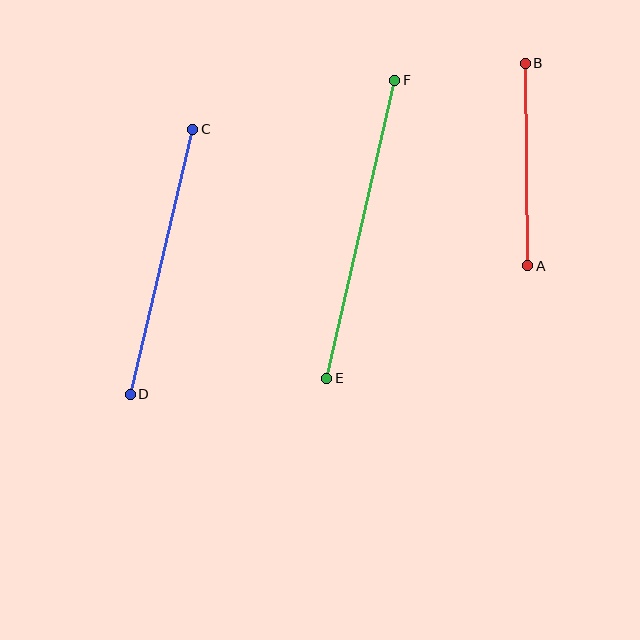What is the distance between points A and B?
The distance is approximately 202 pixels.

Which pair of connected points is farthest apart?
Points E and F are farthest apart.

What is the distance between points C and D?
The distance is approximately 272 pixels.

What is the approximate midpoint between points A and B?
The midpoint is at approximately (527, 164) pixels.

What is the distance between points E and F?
The distance is approximately 306 pixels.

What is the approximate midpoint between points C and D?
The midpoint is at approximately (162, 262) pixels.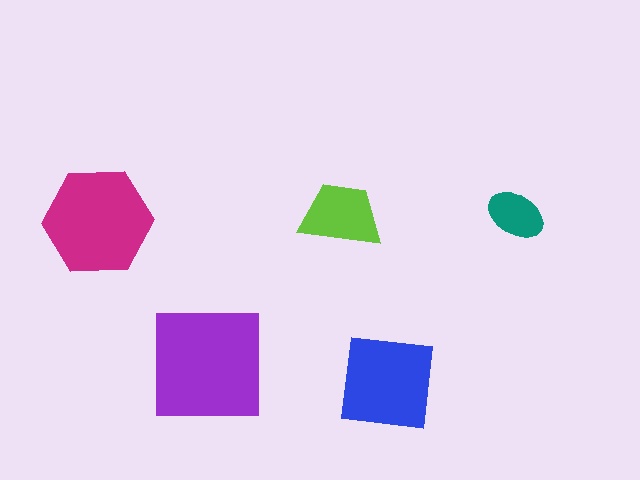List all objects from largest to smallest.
The purple square, the magenta hexagon, the blue square, the lime trapezoid, the teal ellipse.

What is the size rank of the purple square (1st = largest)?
1st.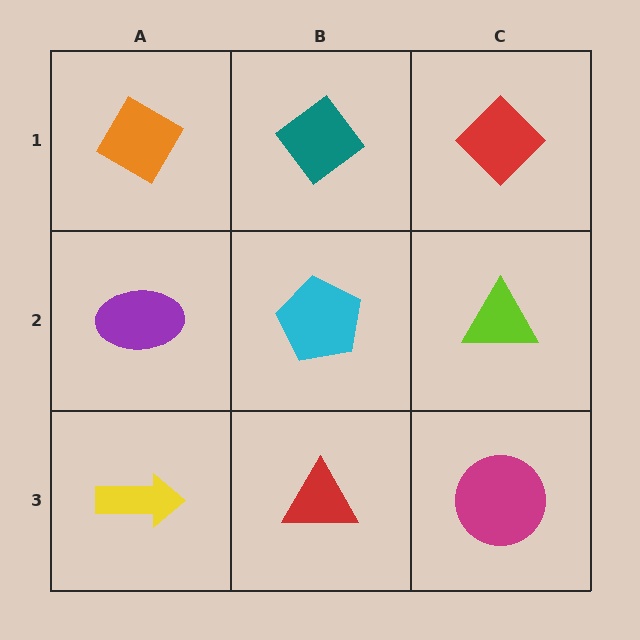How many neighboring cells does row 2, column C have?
3.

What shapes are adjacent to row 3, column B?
A cyan pentagon (row 2, column B), a yellow arrow (row 3, column A), a magenta circle (row 3, column C).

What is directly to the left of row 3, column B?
A yellow arrow.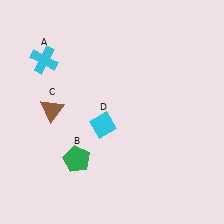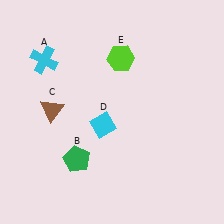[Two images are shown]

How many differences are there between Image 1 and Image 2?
There is 1 difference between the two images.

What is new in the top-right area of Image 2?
A lime hexagon (E) was added in the top-right area of Image 2.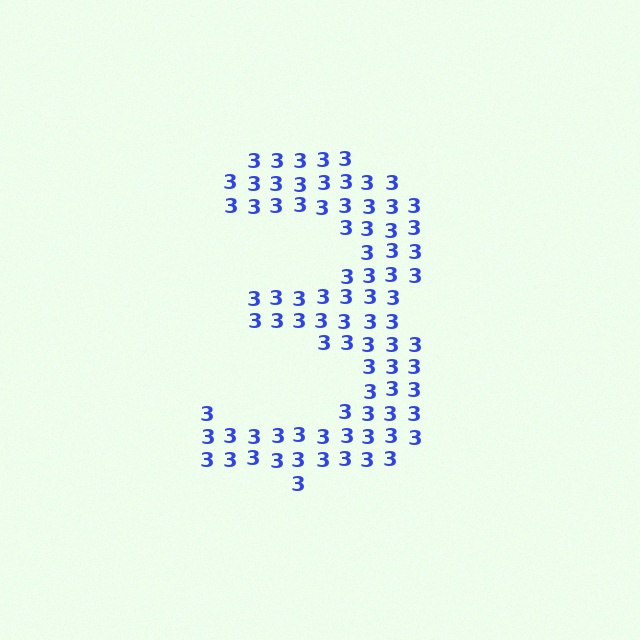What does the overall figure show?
The overall figure shows the digit 3.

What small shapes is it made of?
It is made of small digit 3's.